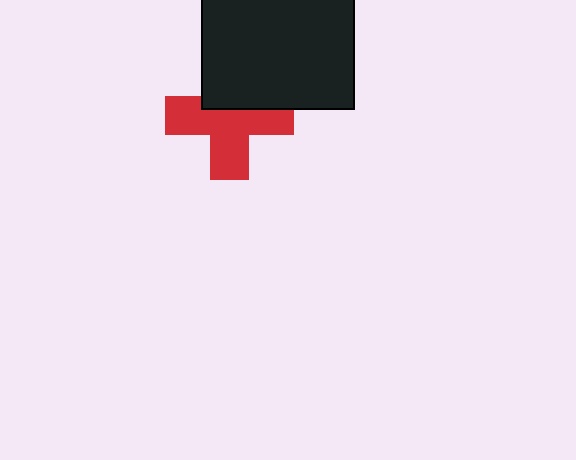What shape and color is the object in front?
The object in front is a black square.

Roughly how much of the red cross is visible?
About half of it is visible (roughly 65%).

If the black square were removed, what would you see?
You would see the complete red cross.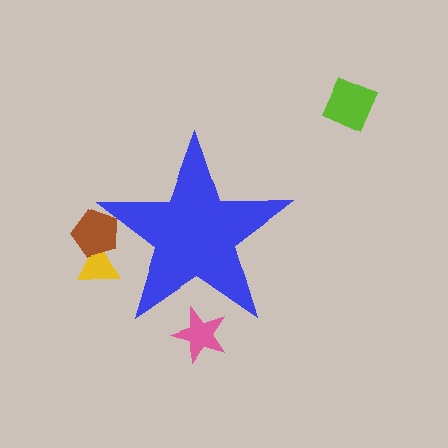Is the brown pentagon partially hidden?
Yes, the brown pentagon is partially hidden behind the blue star.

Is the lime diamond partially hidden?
No, the lime diamond is fully visible.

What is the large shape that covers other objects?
A blue star.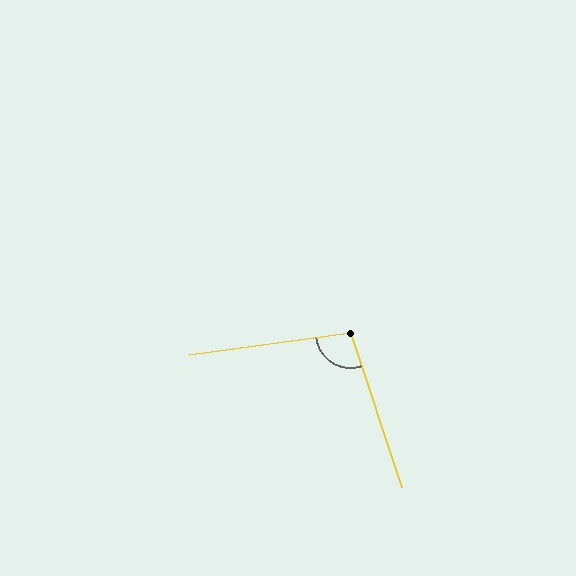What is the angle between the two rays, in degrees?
Approximately 101 degrees.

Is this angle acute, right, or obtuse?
It is obtuse.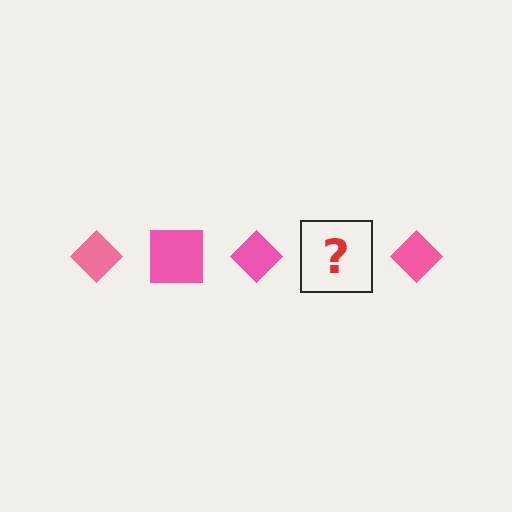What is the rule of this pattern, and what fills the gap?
The rule is that the pattern cycles through diamond, square shapes in pink. The gap should be filled with a pink square.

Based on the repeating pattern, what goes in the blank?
The blank should be a pink square.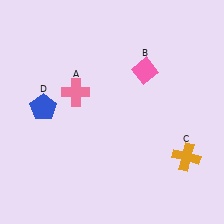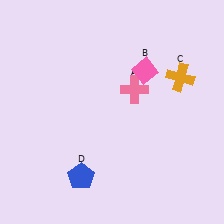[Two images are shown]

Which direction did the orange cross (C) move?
The orange cross (C) moved up.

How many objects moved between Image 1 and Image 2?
3 objects moved between the two images.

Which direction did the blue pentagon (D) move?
The blue pentagon (D) moved down.